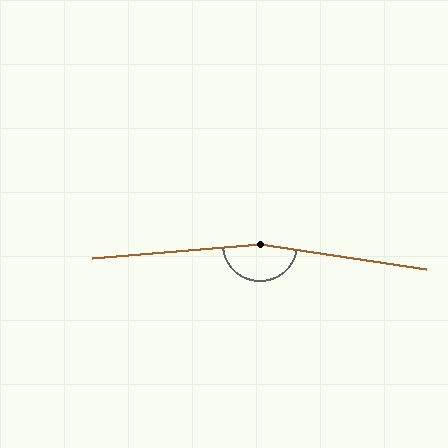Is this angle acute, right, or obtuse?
It is obtuse.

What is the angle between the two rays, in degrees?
Approximately 167 degrees.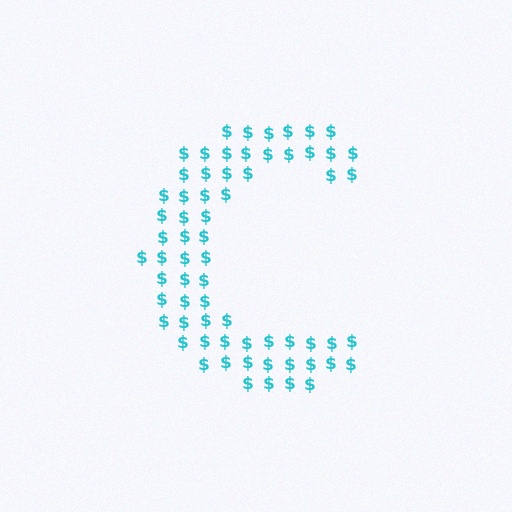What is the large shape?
The large shape is the letter C.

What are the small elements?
The small elements are dollar signs.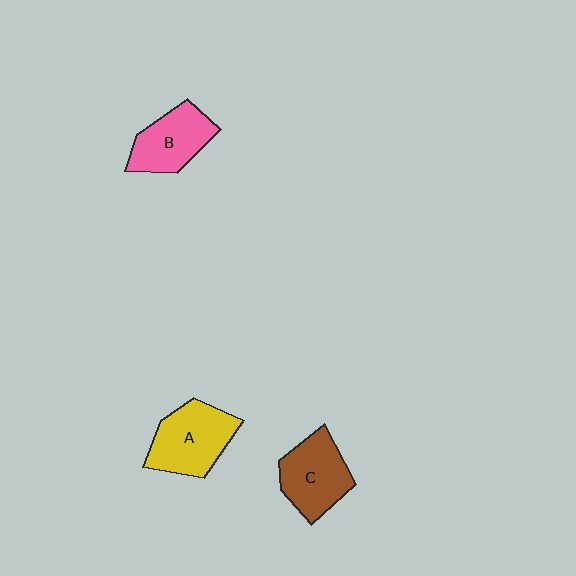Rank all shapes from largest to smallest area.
From largest to smallest: A (yellow), C (brown), B (pink).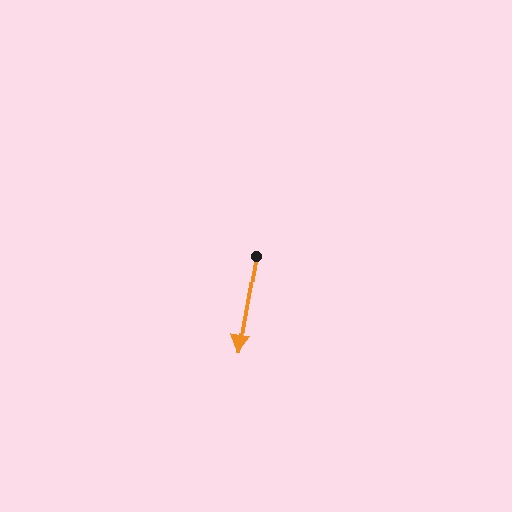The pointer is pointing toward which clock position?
Roughly 6 o'clock.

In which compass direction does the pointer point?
South.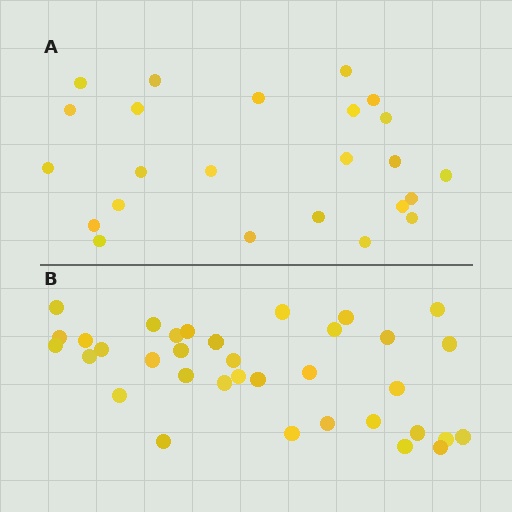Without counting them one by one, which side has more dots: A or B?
Region B (the bottom region) has more dots.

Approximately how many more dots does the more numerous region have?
Region B has roughly 12 or so more dots than region A.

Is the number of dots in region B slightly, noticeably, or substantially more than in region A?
Region B has substantially more. The ratio is roughly 1.5 to 1.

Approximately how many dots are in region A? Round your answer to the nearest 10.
About 20 dots. (The exact count is 24, which rounds to 20.)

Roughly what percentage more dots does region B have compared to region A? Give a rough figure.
About 45% more.